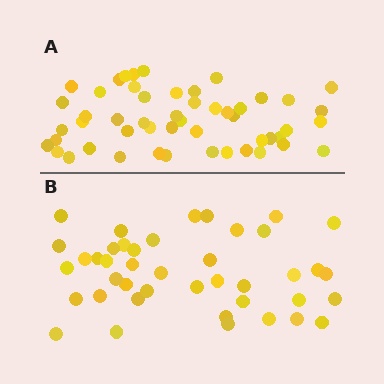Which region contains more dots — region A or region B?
Region A (the top region) has more dots.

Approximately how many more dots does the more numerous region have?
Region A has roughly 8 or so more dots than region B.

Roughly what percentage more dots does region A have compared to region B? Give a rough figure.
About 20% more.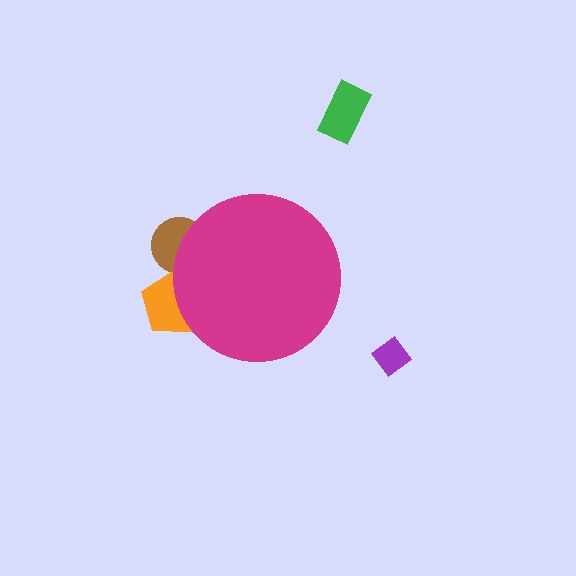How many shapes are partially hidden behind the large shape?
2 shapes are partially hidden.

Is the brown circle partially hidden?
Yes, the brown circle is partially hidden behind the magenta circle.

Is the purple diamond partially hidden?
No, the purple diamond is fully visible.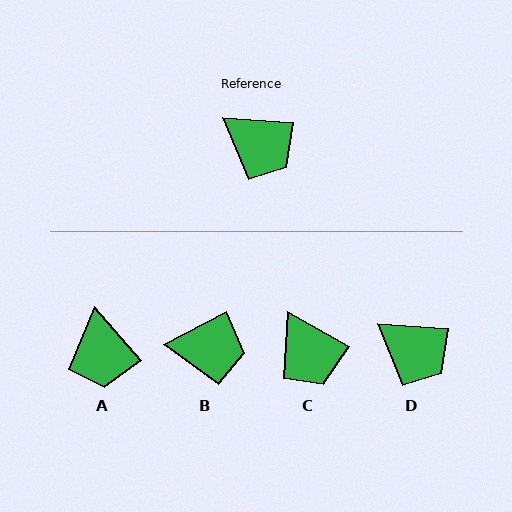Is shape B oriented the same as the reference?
No, it is off by about 32 degrees.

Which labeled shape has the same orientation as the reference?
D.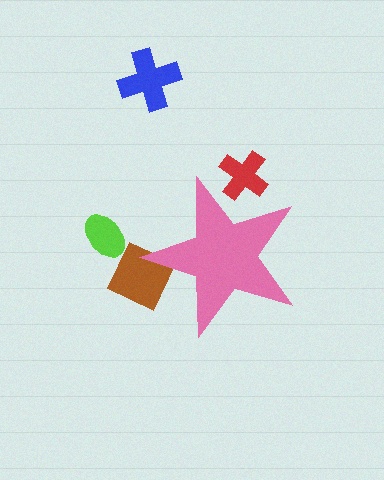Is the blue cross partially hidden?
No, the blue cross is fully visible.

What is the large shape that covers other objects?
A pink star.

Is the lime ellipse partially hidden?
No, the lime ellipse is fully visible.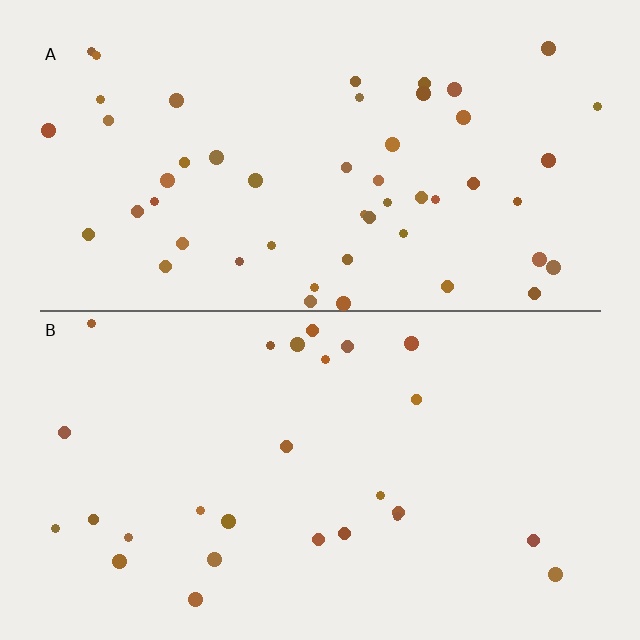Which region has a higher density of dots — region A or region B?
A (the top).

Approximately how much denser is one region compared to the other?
Approximately 1.9× — region A over region B.